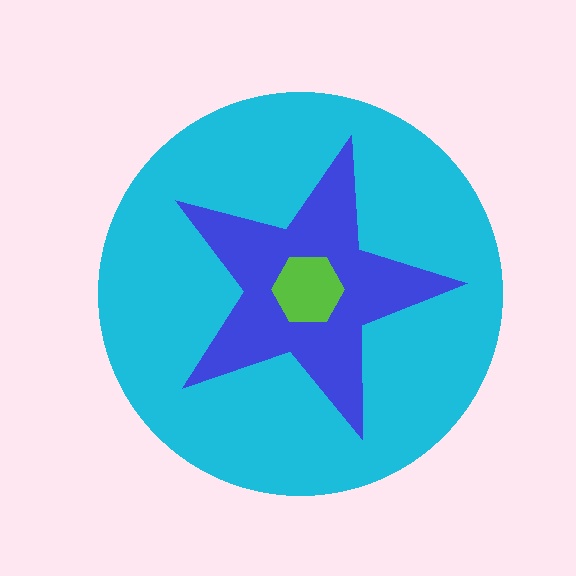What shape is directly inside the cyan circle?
The blue star.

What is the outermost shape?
The cyan circle.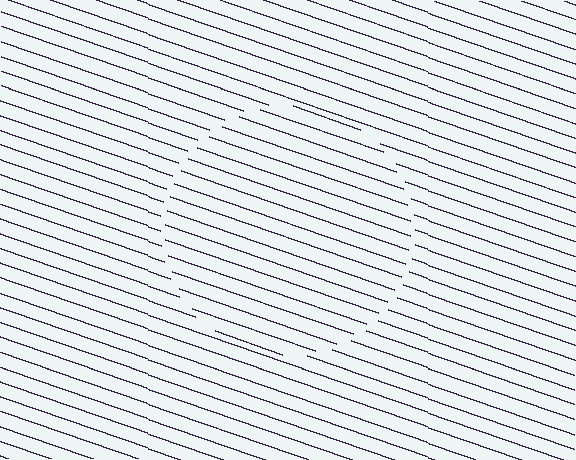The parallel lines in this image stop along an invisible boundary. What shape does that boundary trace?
An illusory circle. The interior of the shape contains the same grating, shifted by half a period — the contour is defined by the phase discontinuity where line-ends from the inner and outer gratings abut.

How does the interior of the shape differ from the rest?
The interior of the shape contains the same grating, shifted by half a period — the contour is defined by the phase discontinuity where line-ends from the inner and outer gratings abut.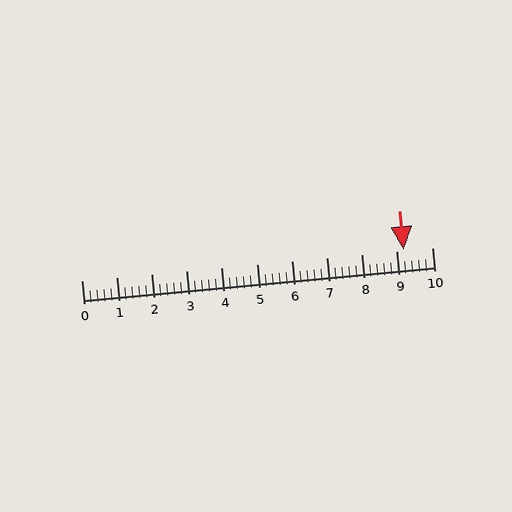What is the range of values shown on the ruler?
The ruler shows values from 0 to 10.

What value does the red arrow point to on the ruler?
The red arrow points to approximately 9.2.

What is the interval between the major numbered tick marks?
The major tick marks are spaced 1 units apart.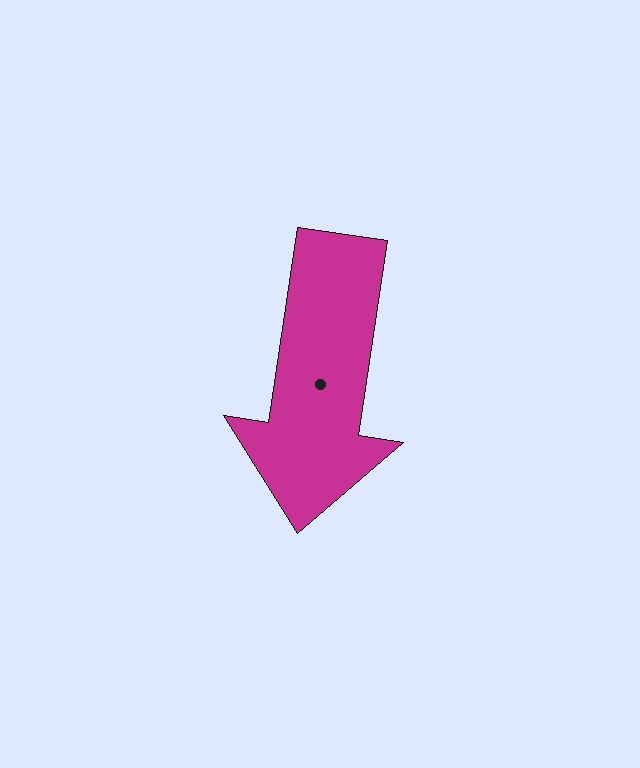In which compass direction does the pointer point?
South.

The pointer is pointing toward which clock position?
Roughly 6 o'clock.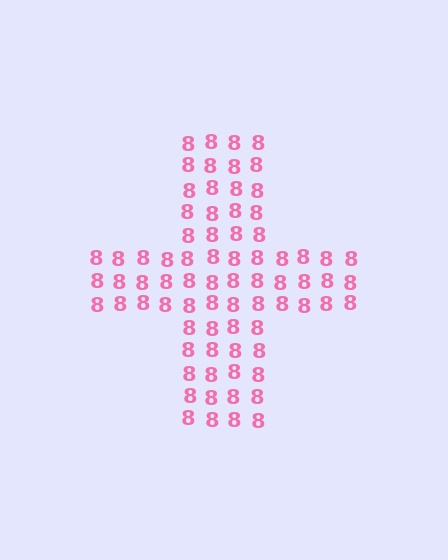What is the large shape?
The large shape is a cross.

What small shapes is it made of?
It is made of small digit 8's.